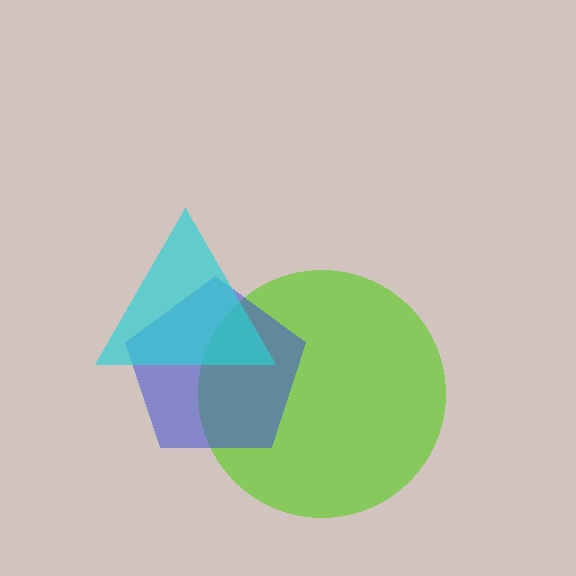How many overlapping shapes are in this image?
There are 3 overlapping shapes in the image.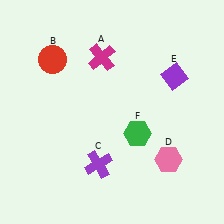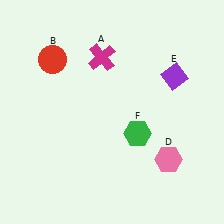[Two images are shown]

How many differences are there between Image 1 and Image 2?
There is 1 difference between the two images.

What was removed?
The purple cross (C) was removed in Image 2.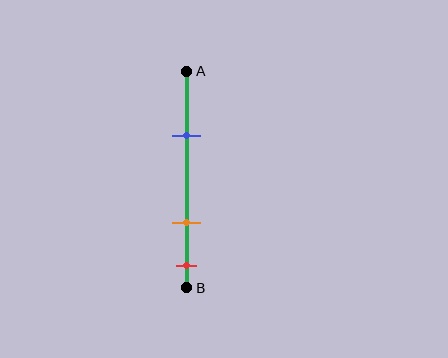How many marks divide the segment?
There are 3 marks dividing the segment.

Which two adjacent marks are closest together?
The orange and red marks are the closest adjacent pair.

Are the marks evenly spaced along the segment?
No, the marks are not evenly spaced.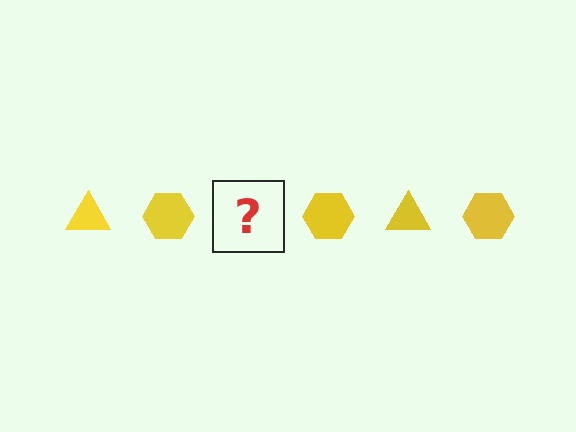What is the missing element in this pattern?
The missing element is a yellow triangle.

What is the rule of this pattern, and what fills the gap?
The rule is that the pattern cycles through triangle, hexagon shapes in yellow. The gap should be filled with a yellow triangle.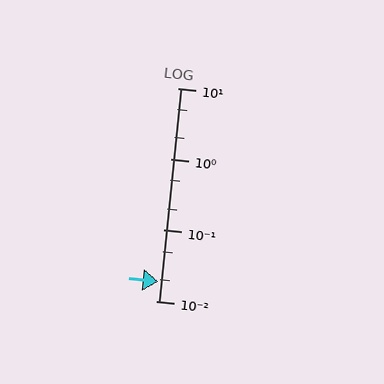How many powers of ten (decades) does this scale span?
The scale spans 3 decades, from 0.01 to 10.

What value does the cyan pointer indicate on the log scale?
The pointer indicates approximately 0.019.